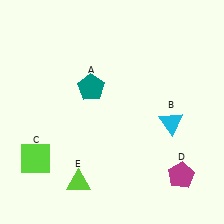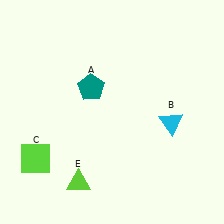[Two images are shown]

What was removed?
The magenta pentagon (D) was removed in Image 2.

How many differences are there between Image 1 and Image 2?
There is 1 difference between the two images.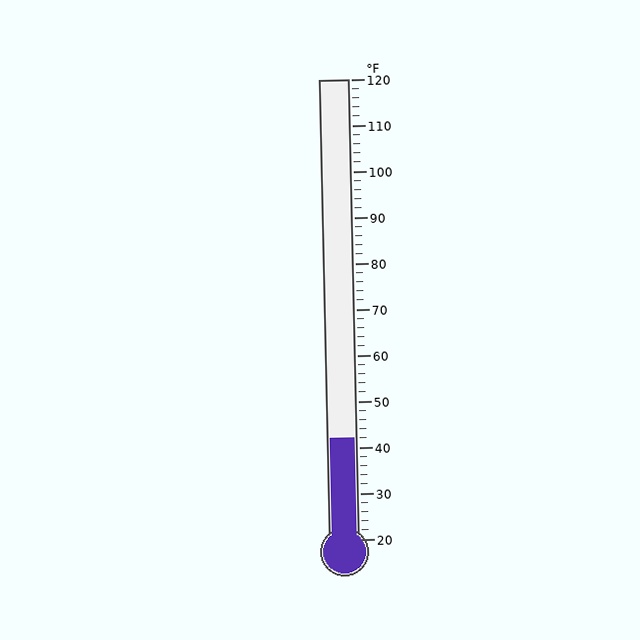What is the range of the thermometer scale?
The thermometer scale ranges from 20°F to 120°F.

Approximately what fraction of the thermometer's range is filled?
The thermometer is filled to approximately 20% of its range.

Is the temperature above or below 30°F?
The temperature is above 30°F.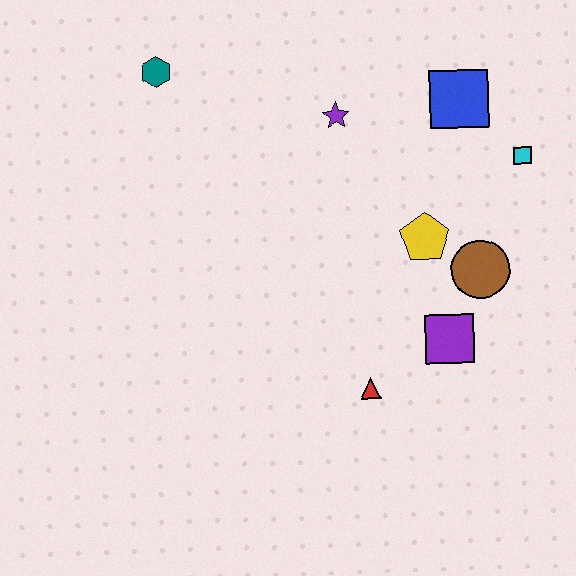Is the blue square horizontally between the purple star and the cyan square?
Yes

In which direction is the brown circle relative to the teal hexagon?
The brown circle is to the right of the teal hexagon.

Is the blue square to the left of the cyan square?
Yes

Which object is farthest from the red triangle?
The teal hexagon is farthest from the red triangle.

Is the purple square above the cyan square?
No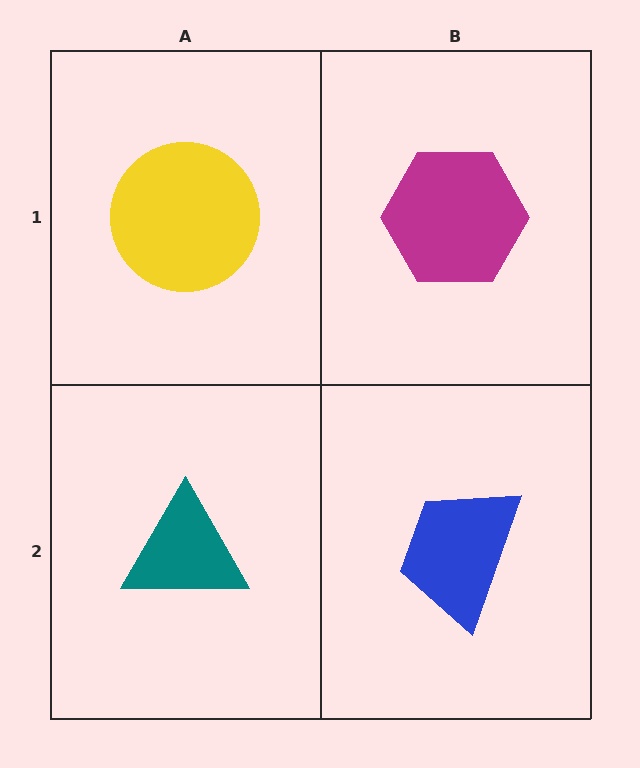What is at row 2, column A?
A teal triangle.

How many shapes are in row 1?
2 shapes.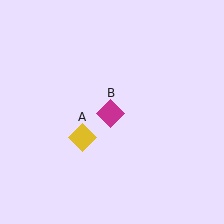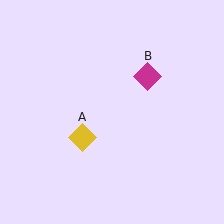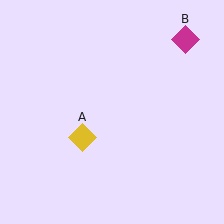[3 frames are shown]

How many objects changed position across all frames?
1 object changed position: magenta diamond (object B).